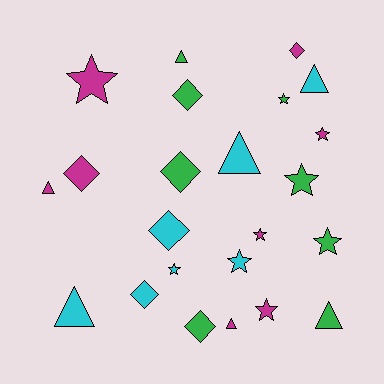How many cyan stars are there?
There are 2 cyan stars.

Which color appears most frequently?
Magenta, with 8 objects.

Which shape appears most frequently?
Star, with 9 objects.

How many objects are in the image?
There are 23 objects.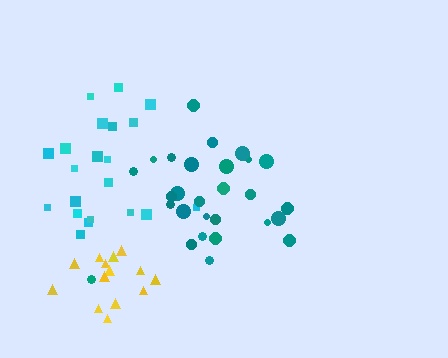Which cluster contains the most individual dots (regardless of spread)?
Teal (28).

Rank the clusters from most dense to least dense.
yellow, teal, cyan.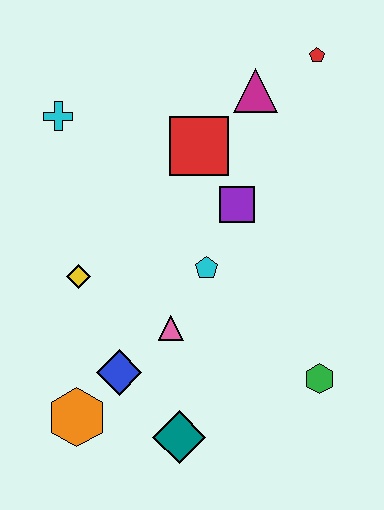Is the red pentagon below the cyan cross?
No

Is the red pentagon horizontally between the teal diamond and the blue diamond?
No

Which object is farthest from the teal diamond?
The red pentagon is farthest from the teal diamond.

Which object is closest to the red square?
The purple square is closest to the red square.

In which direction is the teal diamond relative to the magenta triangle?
The teal diamond is below the magenta triangle.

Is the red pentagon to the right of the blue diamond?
Yes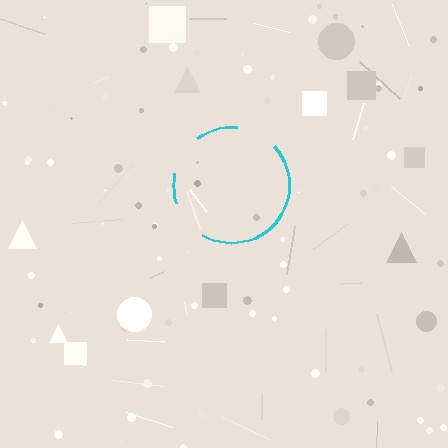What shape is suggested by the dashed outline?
The dashed outline suggests a circle.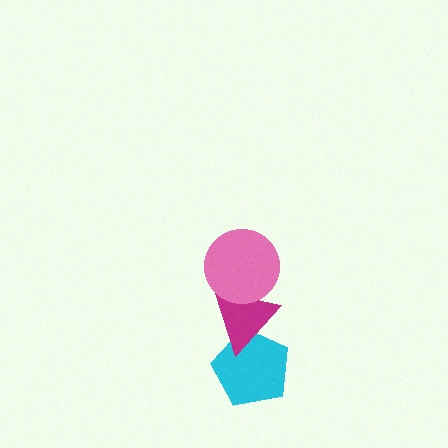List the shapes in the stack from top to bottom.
From top to bottom: the pink circle, the magenta triangle, the cyan pentagon.